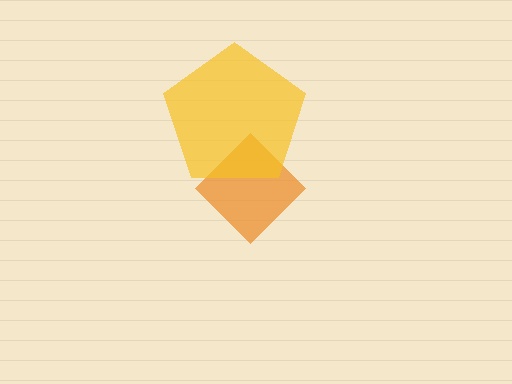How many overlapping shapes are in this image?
There are 2 overlapping shapes in the image.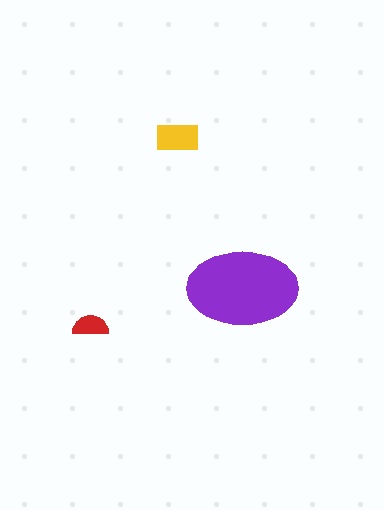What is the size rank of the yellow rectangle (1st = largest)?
2nd.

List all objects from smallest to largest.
The red semicircle, the yellow rectangle, the purple ellipse.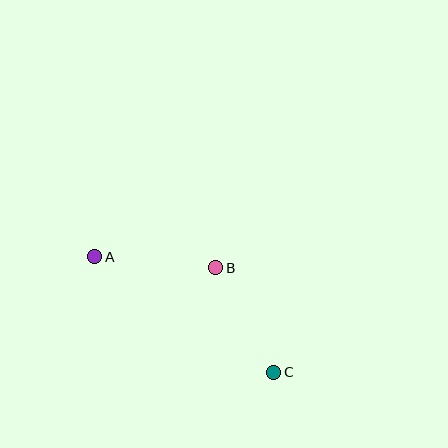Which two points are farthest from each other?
Points A and C are farthest from each other.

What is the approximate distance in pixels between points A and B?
The distance between A and B is approximately 121 pixels.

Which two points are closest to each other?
Points B and C are closest to each other.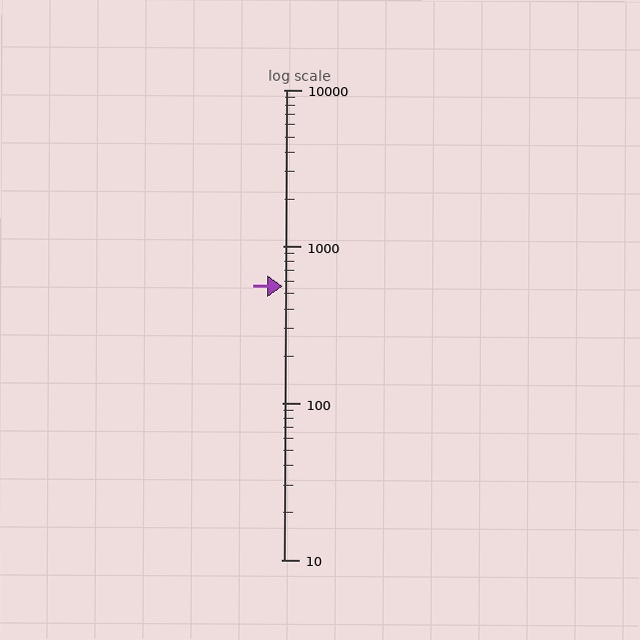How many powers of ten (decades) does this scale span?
The scale spans 3 decades, from 10 to 10000.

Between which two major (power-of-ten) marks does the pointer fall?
The pointer is between 100 and 1000.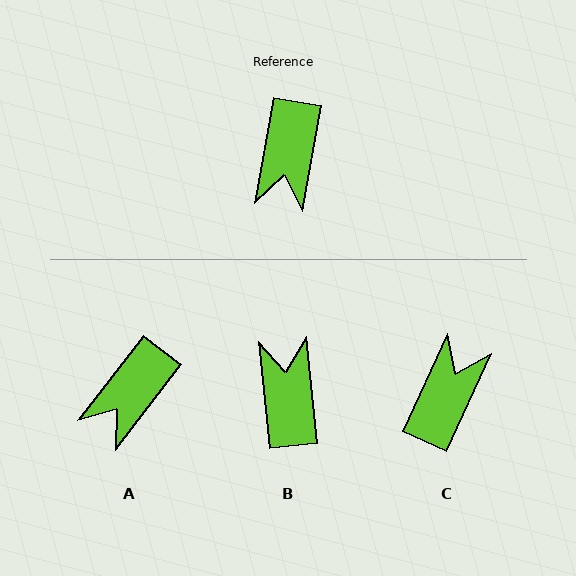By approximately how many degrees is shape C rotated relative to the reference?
Approximately 165 degrees counter-clockwise.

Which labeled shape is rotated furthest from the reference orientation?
C, about 165 degrees away.